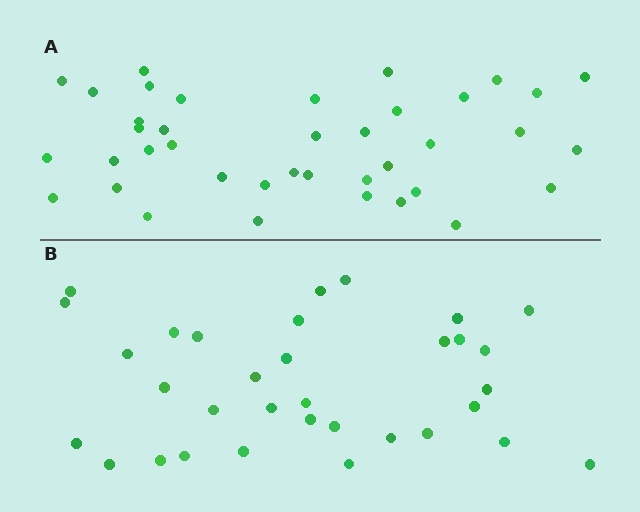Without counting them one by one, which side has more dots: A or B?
Region A (the top region) has more dots.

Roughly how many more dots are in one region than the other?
Region A has about 6 more dots than region B.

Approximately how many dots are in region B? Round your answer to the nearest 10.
About 30 dots. (The exact count is 33, which rounds to 30.)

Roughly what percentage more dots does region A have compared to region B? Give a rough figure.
About 20% more.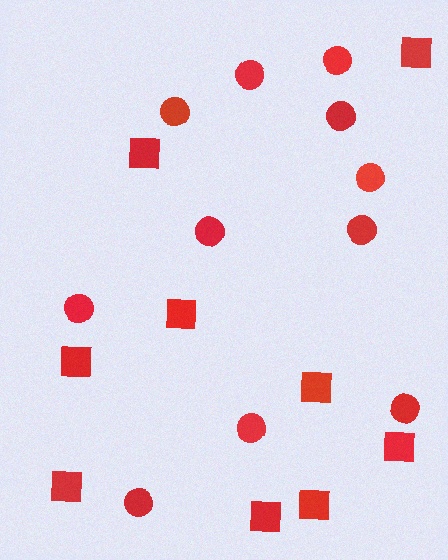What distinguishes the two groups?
There are 2 groups: one group of circles (11) and one group of squares (9).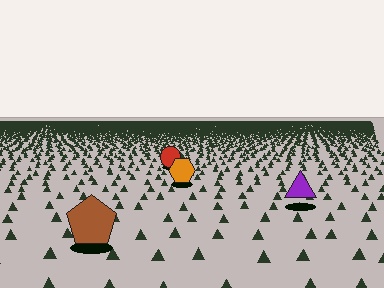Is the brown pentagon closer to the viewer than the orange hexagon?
Yes. The brown pentagon is closer — you can tell from the texture gradient: the ground texture is coarser near it.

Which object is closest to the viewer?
The brown pentagon is closest. The texture marks near it are larger and more spread out.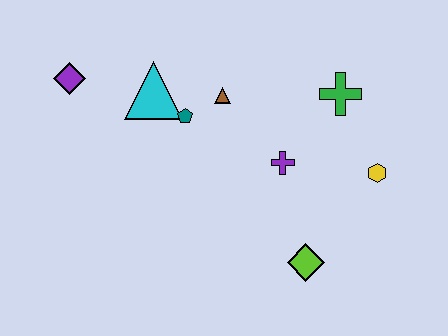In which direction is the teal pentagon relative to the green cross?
The teal pentagon is to the left of the green cross.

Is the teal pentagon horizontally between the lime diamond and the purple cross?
No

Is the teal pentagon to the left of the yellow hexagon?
Yes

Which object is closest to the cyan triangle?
The teal pentagon is closest to the cyan triangle.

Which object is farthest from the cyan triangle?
The yellow hexagon is farthest from the cyan triangle.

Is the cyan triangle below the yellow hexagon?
No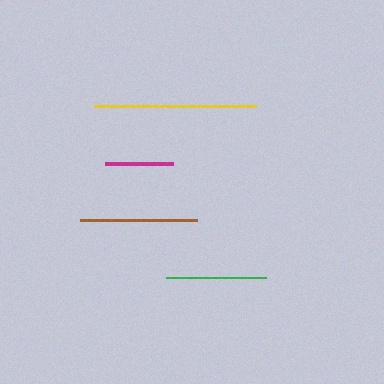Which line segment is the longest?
The yellow line is the longest at approximately 162 pixels.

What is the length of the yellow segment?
The yellow segment is approximately 162 pixels long.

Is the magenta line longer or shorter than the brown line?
The brown line is longer than the magenta line.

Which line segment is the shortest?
The magenta line is the shortest at approximately 69 pixels.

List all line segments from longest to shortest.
From longest to shortest: yellow, brown, green, magenta.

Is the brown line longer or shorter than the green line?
The brown line is longer than the green line.